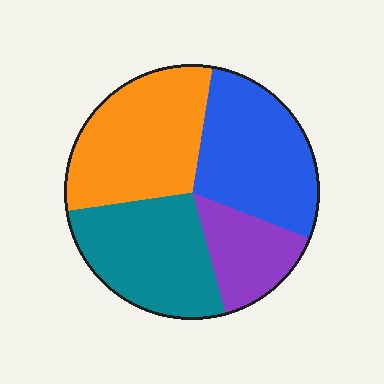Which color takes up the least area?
Purple, at roughly 15%.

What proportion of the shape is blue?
Blue covers 28% of the shape.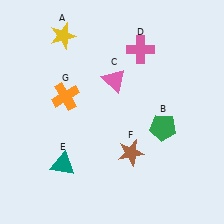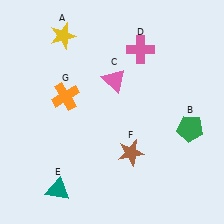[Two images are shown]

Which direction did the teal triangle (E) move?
The teal triangle (E) moved down.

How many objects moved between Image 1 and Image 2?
2 objects moved between the two images.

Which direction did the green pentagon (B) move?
The green pentagon (B) moved right.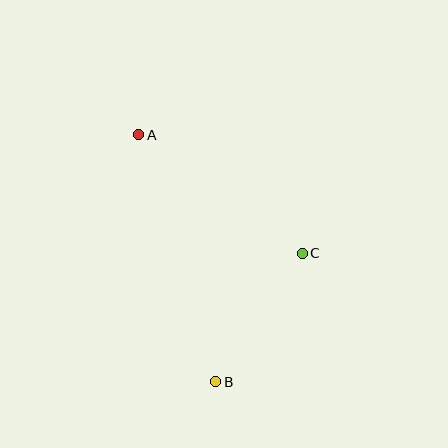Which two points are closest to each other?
Points B and C are closest to each other.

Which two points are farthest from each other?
Points A and B are farthest from each other.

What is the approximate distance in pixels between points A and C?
The distance between A and C is approximately 202 pixels.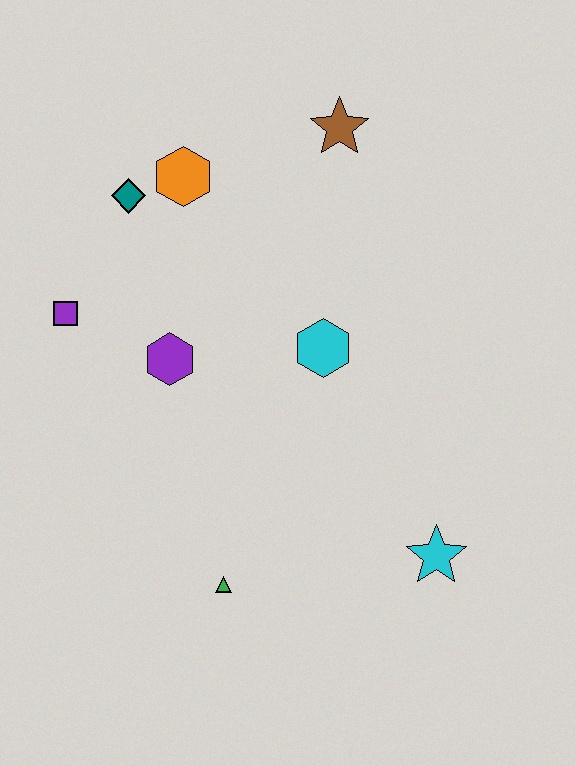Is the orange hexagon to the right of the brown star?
No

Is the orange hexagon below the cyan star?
No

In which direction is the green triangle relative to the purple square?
The green triangle is below the purple square.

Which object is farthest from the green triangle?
The brown star is farthest from the green triangle.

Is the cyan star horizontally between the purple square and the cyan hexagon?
No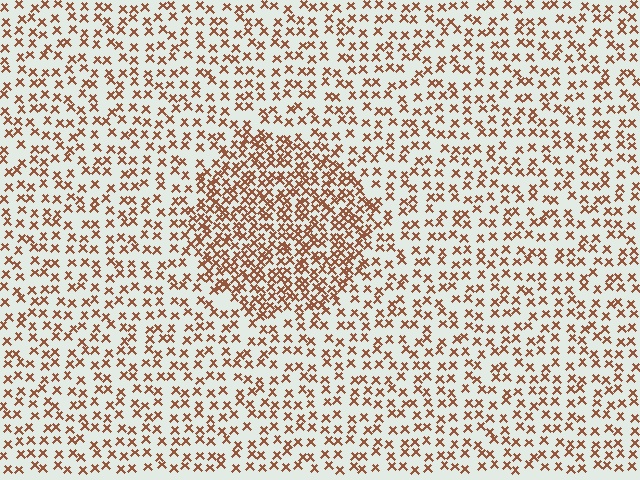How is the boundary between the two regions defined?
The boundary is defined by a change in element density (approximately 2.1x ratio). All elements are the same color, size, and shape.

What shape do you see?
I see a circle.